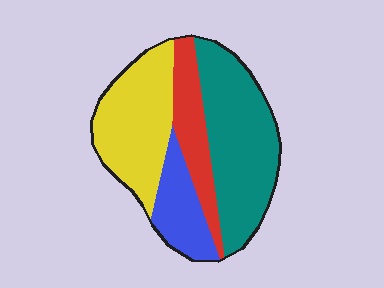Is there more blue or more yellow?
Yellow.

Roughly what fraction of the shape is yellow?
Yellow takes up between a quarter and a half of the shape.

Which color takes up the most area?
Teal, at roughly 40%.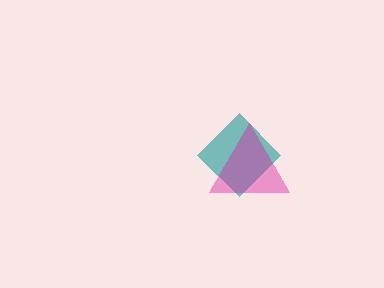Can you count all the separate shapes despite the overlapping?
Yes, there are 2 separate shapes.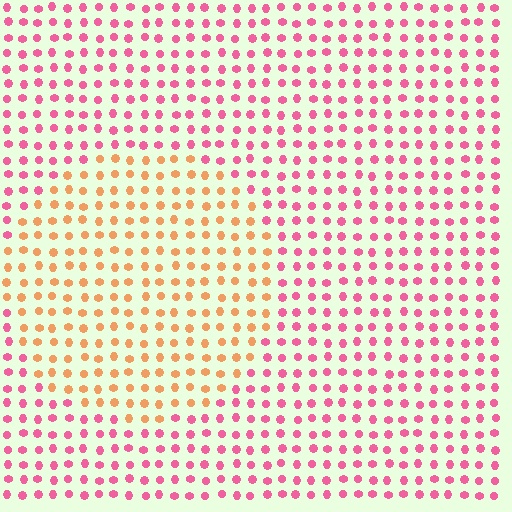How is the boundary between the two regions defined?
The boundary is defined purely by a slight shift in hue (about 51 degrees). Spacing, size, and orientation are identical on both sides.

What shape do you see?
I see a circle.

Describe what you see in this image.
The image is filled with small pink elements in a uniform arrangement. A circle-shaped region is visible where the elements are tinted to a slightly different hue, forming a subtle color boundary.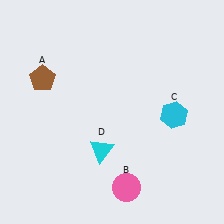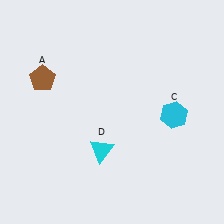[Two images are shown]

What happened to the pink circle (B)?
The pink circle (B) was removed in Image 2. It was in the bottom-right area of Image 1.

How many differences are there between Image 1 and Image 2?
There is 1 difference between the two images.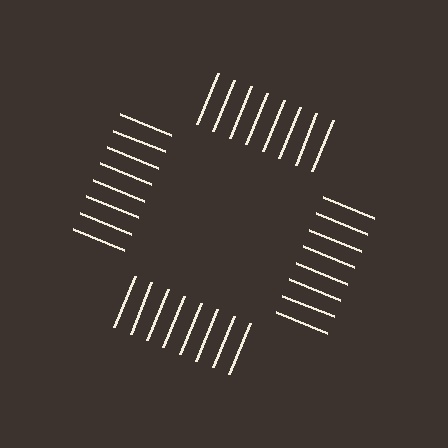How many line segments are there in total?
32 — 8 along each of the 4 edges.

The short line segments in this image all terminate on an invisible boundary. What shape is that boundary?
An illusory square — the line segments terminate on its edges but no continuous stroke is drawn.